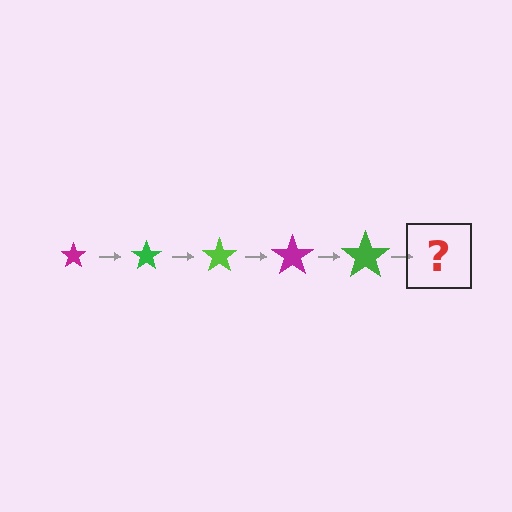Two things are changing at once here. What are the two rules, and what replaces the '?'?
The two rules are that the star grows larger each step and the color cycles through magenta, green, and lime. The '?' should be a lime star, larger than the previous one.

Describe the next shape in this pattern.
It should be a lime star, larger than the previous one.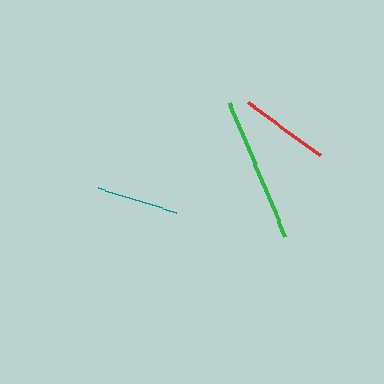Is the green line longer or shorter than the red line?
The green line is longer than the red line.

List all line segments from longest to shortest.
From longest to shortest: green, red, teal.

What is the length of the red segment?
The red segment is approximately 90 pixels long.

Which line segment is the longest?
The green line is the longest at approximately 145 pixels.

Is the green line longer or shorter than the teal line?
The green line is longer than the teal line.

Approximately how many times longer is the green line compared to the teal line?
The green line is approximately 1.8 times the length of the teal line.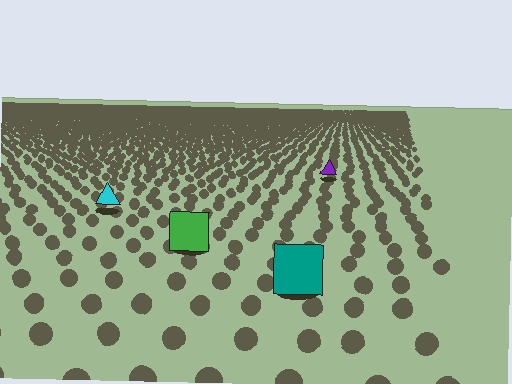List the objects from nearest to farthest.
From nearest to farthest: the teal square, the green square, the cyan triangle, the purple triangle.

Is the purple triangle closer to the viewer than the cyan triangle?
No. The cyan triangle is closer — you can tell from the texture gradient: the ground texture is coarser near it.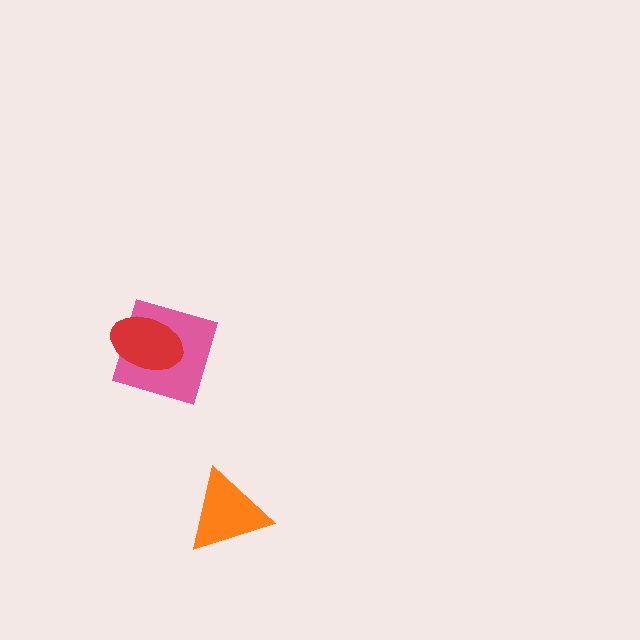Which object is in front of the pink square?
The red ellipse is in front of the pink square.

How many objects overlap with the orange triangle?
0 objects overlap with the orange triangle.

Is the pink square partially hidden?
Yes, it is partially covered by another shape.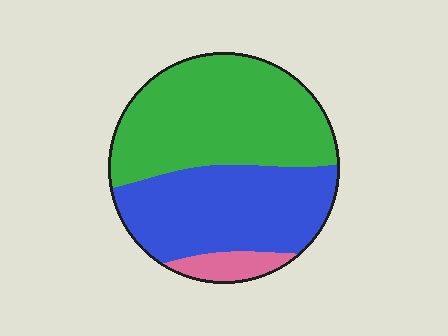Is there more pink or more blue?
Blue.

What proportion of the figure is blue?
Blue covers around 40% of the figure.